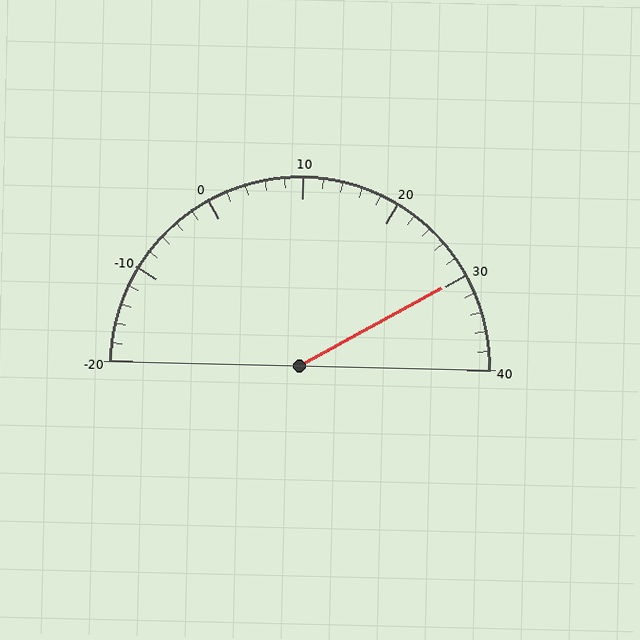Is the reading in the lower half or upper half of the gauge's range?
The reading is in the upper half of the range (-20 to 40).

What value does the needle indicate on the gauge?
The needle indicates approximately 30.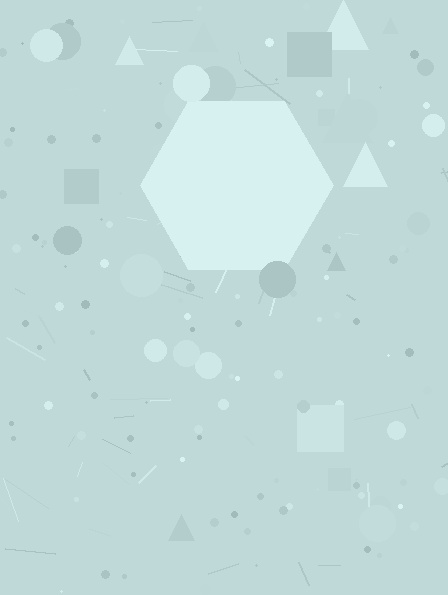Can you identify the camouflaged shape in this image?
The camouflaged shape is a hexagon.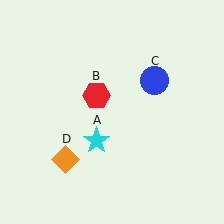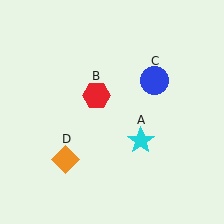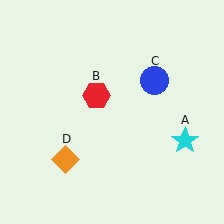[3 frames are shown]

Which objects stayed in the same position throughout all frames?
Red hexagon (object B) and blue circle (object C) and orange diamond (object D) remained stationary.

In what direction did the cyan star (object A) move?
The cyan star (object A) moved right.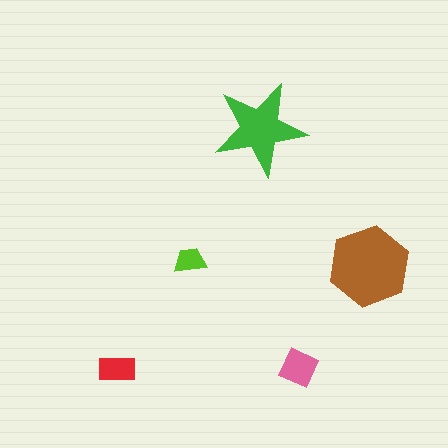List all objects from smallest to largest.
The lime trapezoid, the red rectangle, the pink square, the green star, the brown hexagon.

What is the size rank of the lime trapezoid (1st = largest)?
5th.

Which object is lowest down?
The red rectangle is bottommost.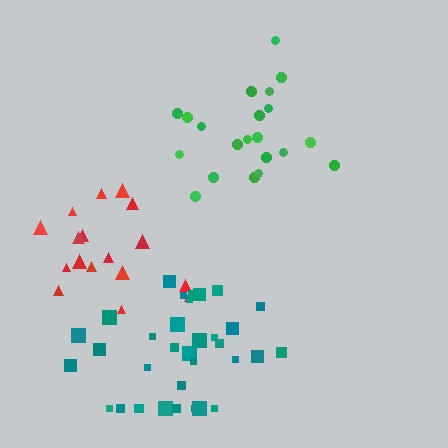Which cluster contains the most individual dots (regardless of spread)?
Teal (35).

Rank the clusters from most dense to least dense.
teal, red, green.